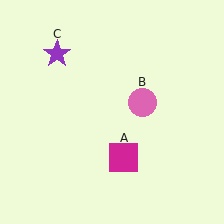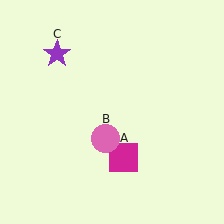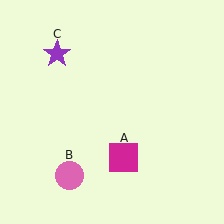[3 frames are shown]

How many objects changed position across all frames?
1 object changed position: pink circle (object B).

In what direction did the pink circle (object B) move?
The pink circle (object B) moved down and to the left.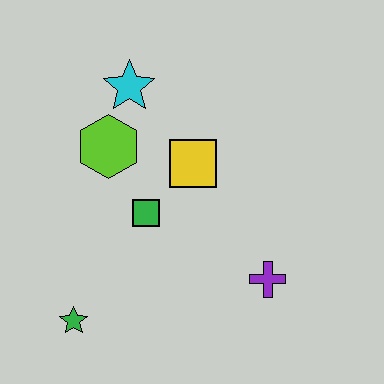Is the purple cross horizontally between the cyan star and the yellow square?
No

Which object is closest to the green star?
The green square is closest to the green star.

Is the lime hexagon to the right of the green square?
No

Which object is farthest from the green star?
The cyan star is farthest from the green star.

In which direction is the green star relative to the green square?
The green star is below the green square.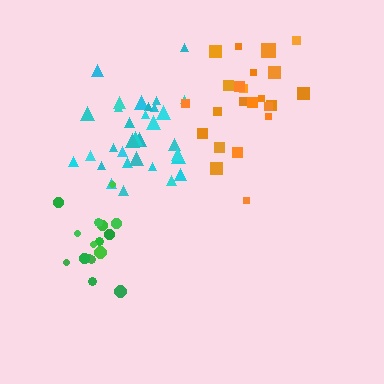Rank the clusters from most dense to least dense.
cyan, green, orange.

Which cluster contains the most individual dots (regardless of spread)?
Cyan (32).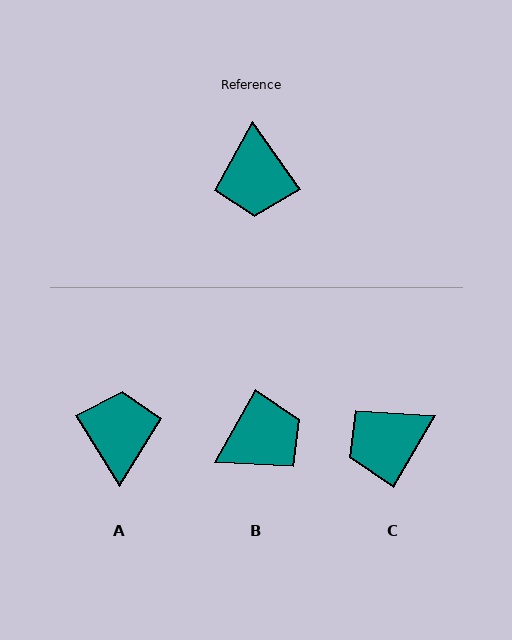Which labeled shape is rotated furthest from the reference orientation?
A, about 177 degrees away.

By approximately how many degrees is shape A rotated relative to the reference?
Approximately 177 degrees counter-clockwise.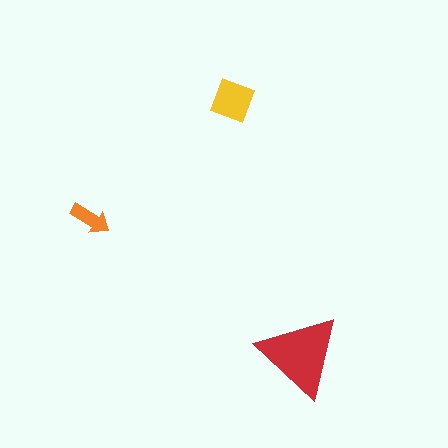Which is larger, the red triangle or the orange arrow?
The red triangle.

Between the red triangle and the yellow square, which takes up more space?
The red triangle.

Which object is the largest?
The red triangle.